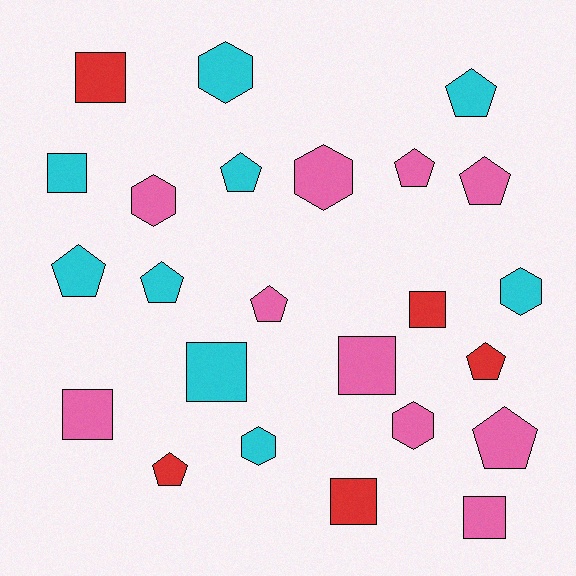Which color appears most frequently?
Pink, with 10 objects.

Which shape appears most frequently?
Pentagon, with 10 objects.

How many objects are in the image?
There are 24 objects.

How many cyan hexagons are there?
There are 3 cyan hexagons.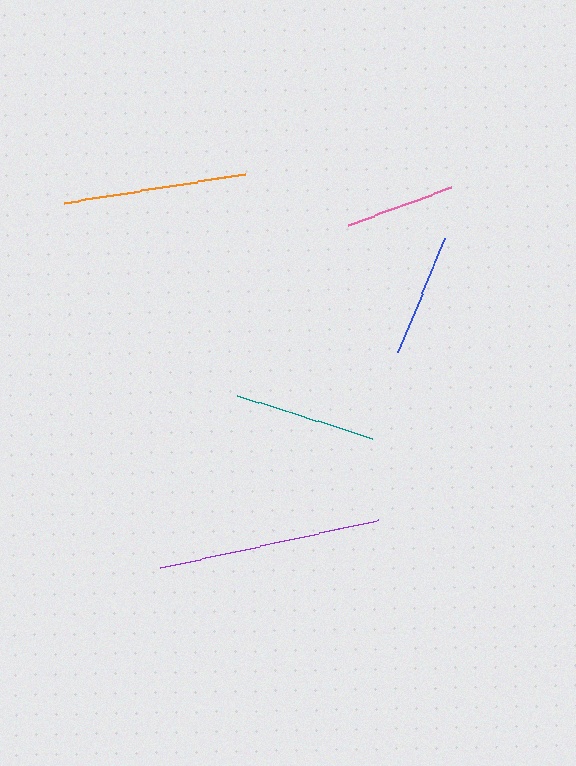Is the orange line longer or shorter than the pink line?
The orange line is longer than the pink line.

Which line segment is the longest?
The purple line is the longest at approximately 223 pixels.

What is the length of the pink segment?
The pink segment is approximately 109 pixels long.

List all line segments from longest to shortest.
From longest to shortest: purple, orange, teal, blue, pink.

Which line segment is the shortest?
The pink line is the shortest at approximately 109 pixels.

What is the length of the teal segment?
The teal segment is approximately 141 pixels long.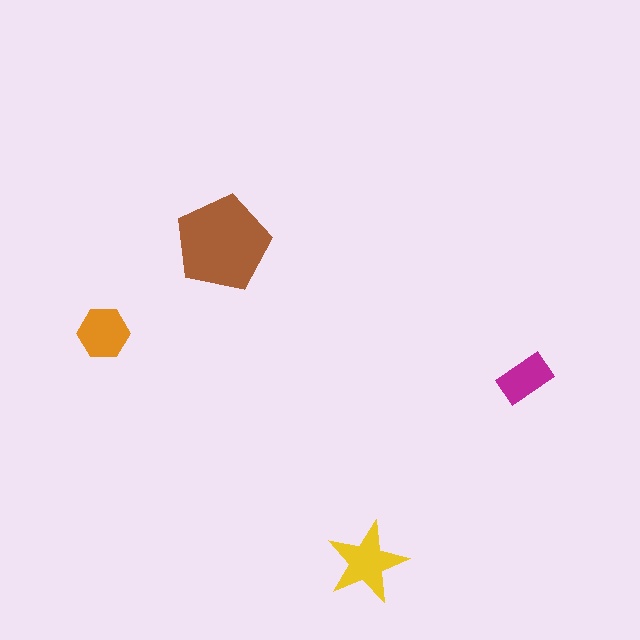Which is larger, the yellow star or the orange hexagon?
The yellow star.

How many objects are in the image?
There are 4 objects in the image.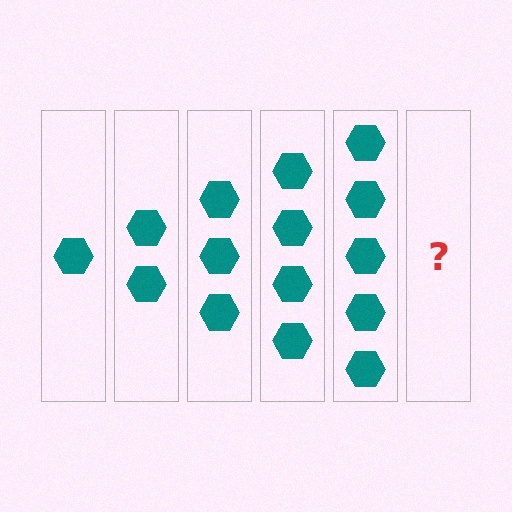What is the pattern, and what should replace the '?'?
The pattern is that each step adds one more hexagon. The '?' should be 6 hexagons.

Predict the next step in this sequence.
The next step is 6 hexagons.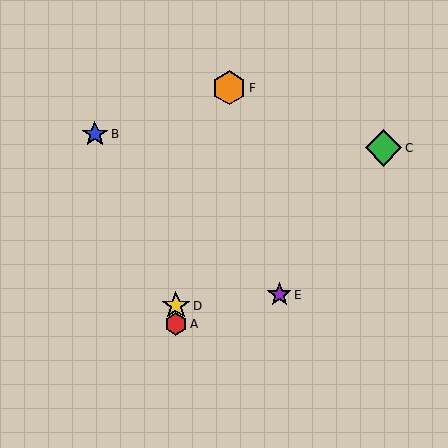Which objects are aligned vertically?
Objects A, D are aligned vertically.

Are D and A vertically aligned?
Yes, both are at x≈176.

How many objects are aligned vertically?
2 objects (A, D) are aligned vertically.